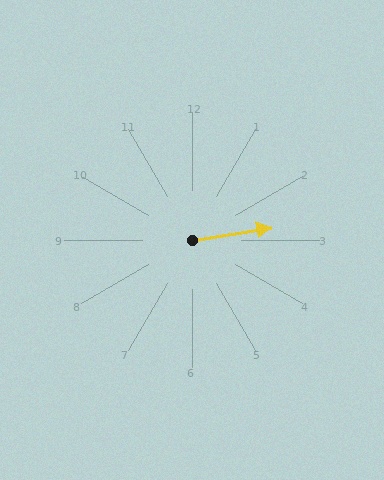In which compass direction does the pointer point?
East.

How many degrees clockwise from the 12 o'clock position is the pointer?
Approximately 81 degrees.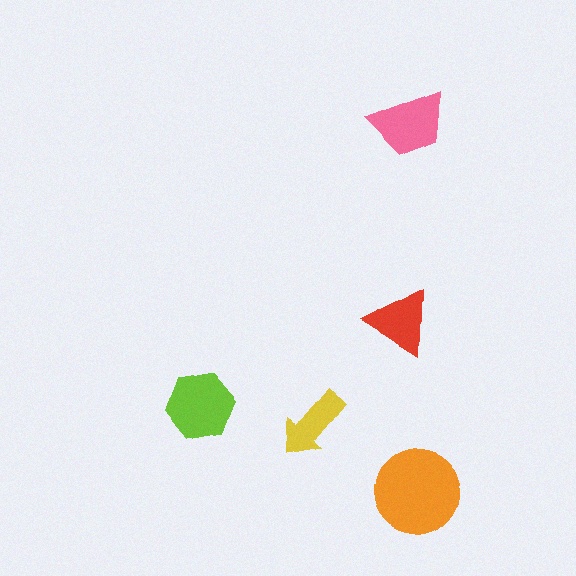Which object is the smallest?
The yellow arrow.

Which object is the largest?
The orange circle.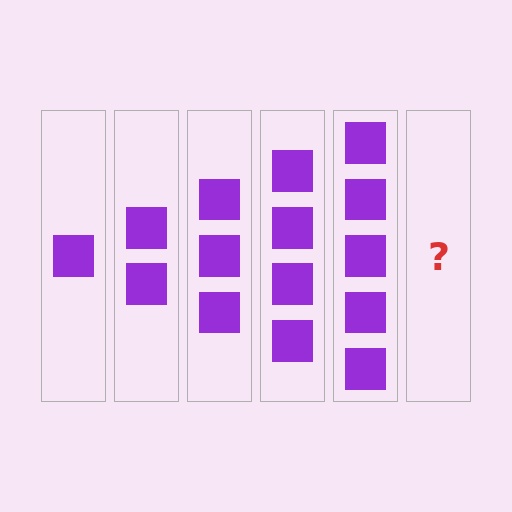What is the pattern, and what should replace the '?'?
The pattern is that each step adds one more square. The '?' should be 6 squares.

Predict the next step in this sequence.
The next step is 6 squares.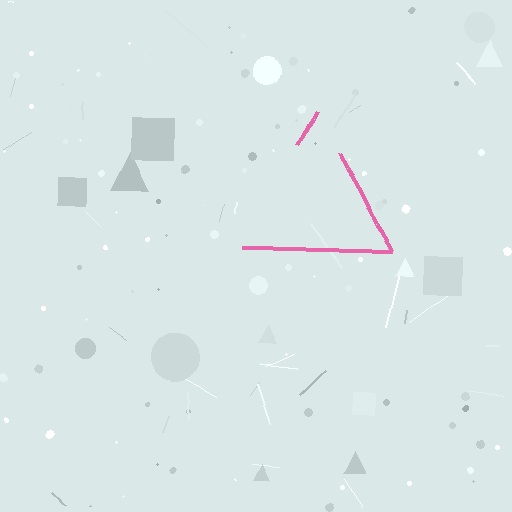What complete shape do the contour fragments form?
The contour fragments form a triangle.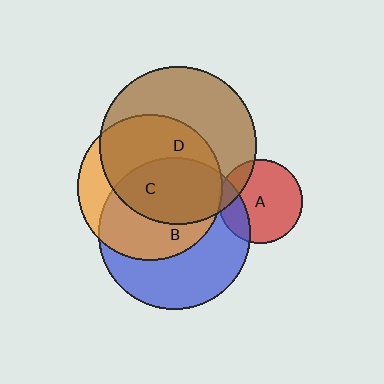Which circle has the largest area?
Circle D (brown).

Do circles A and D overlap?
Yes.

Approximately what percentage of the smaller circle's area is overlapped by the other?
Approximately 15%.